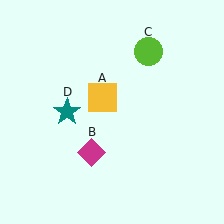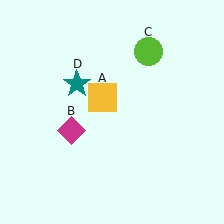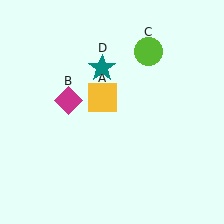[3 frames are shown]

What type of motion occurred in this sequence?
The magenta diamond (object B), teal star (object D) rotated clockwise around the center of the scene.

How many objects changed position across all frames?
2 objects changed position: magenta diamond (object B), teal star (object D).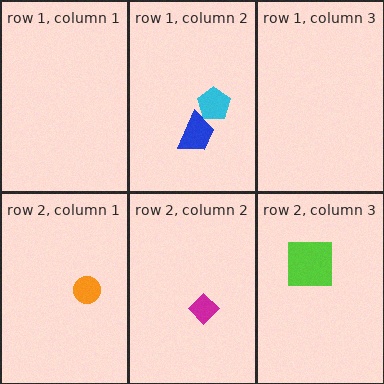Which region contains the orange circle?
The row 2, column 1 region.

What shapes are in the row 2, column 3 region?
The lime square.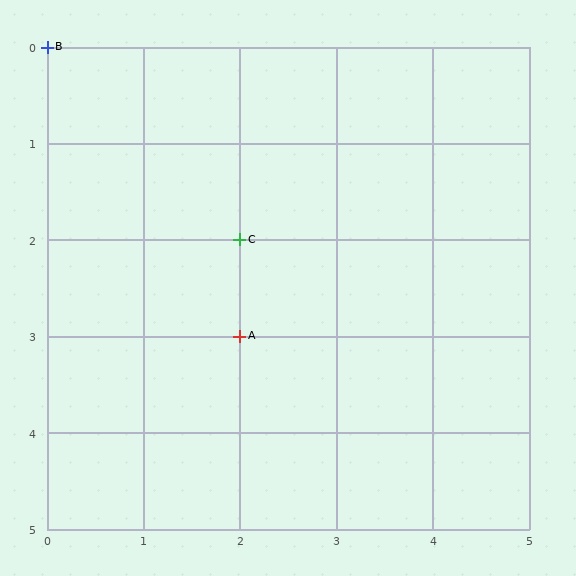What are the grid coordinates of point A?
Point A is at grid coordinates (2, 3).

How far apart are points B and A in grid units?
Points B and A are 2 columns and 3 rows apart (about 3.6 grid units diagonally).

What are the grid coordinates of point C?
Point C is at grid coordinates (2, 2).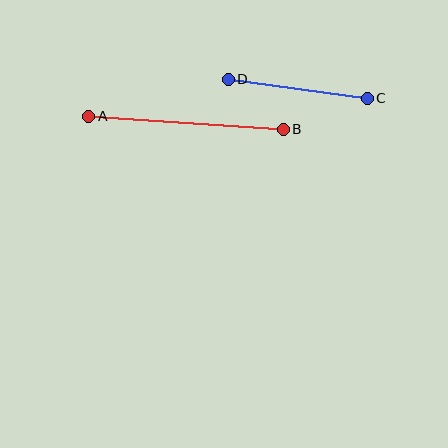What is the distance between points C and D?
The distance is approximately 141 pixels.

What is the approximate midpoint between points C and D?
The midpoint is at approximately (298, 89) pixels.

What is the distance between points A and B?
The distance is approximately 195 pixels.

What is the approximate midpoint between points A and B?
The midpoint is at approximately (186, 123) pixels.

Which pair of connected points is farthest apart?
Points A and B are farthest apart.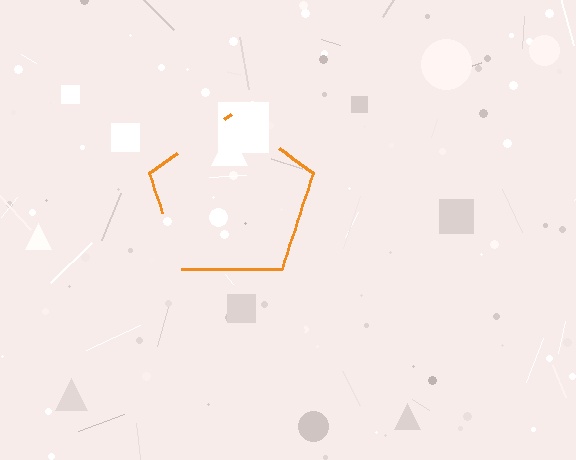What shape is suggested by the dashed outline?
The dashed outline suggests a pentagon.